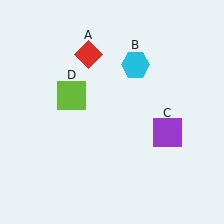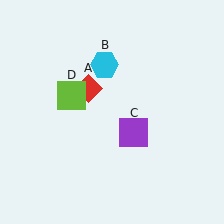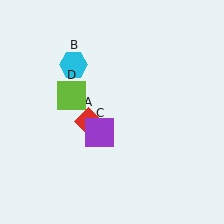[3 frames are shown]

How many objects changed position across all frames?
3 objects changed position: red diamond (object A), cyan hexagon (object B), purple square (object C).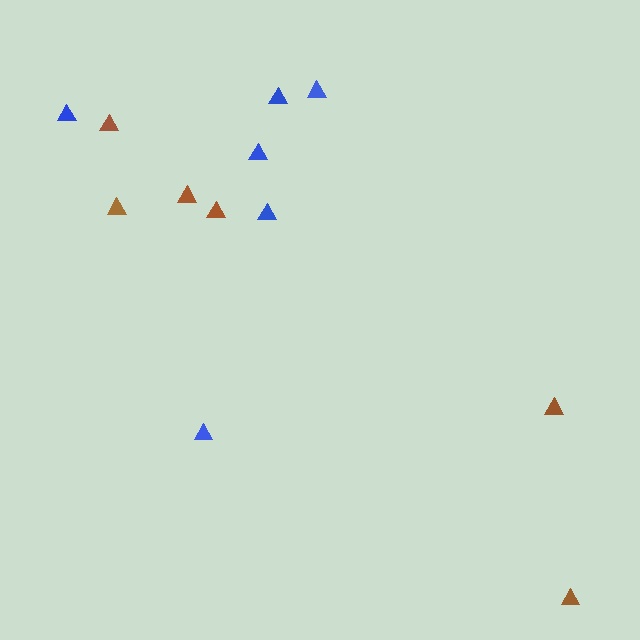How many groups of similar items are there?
There are 2 groups: one group of brown triangles (6) and one group of blue triangles (6).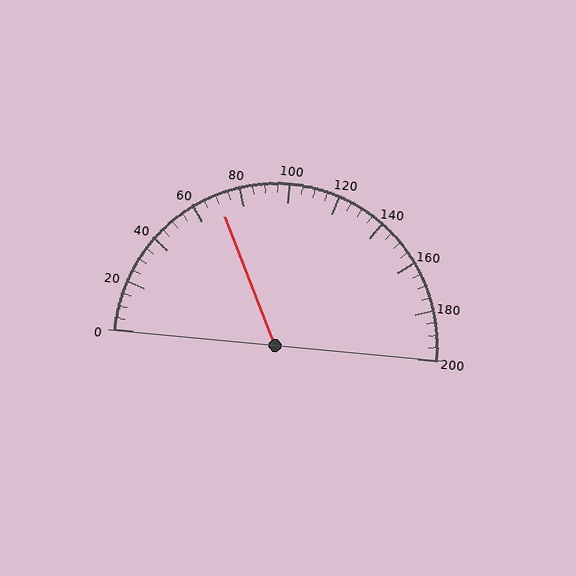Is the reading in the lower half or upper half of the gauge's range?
The reading is in the lower half of the range (0 to 200).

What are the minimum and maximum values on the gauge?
The gauge ranges from 0 to 200.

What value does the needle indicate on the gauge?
The needle indicates approximately 70.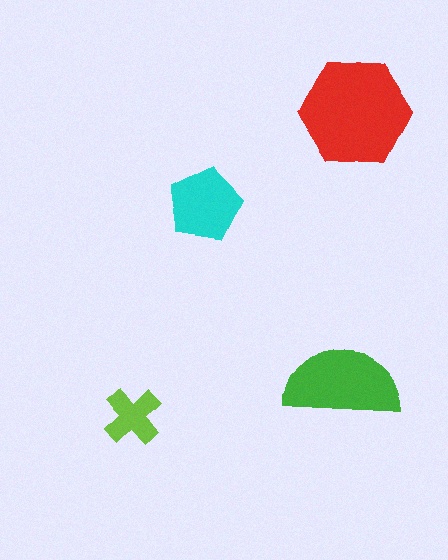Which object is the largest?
The red hexagon.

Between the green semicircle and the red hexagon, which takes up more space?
The red hexagon.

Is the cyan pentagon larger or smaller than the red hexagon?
Smaller.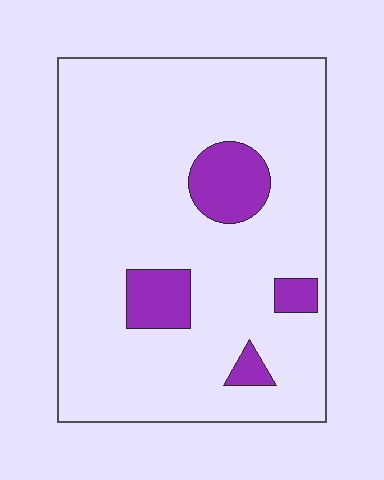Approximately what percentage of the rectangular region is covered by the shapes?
Approximately 10%.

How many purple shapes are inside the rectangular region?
4.